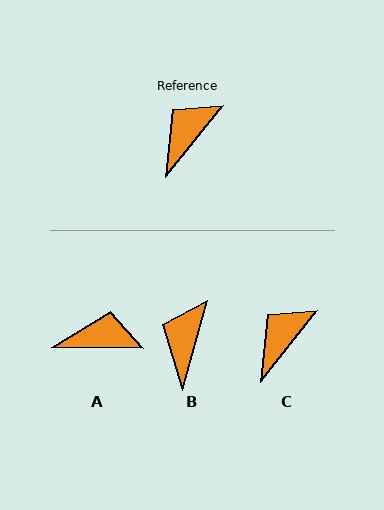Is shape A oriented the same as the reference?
No, it is off by about 53 degrees.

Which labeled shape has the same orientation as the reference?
C.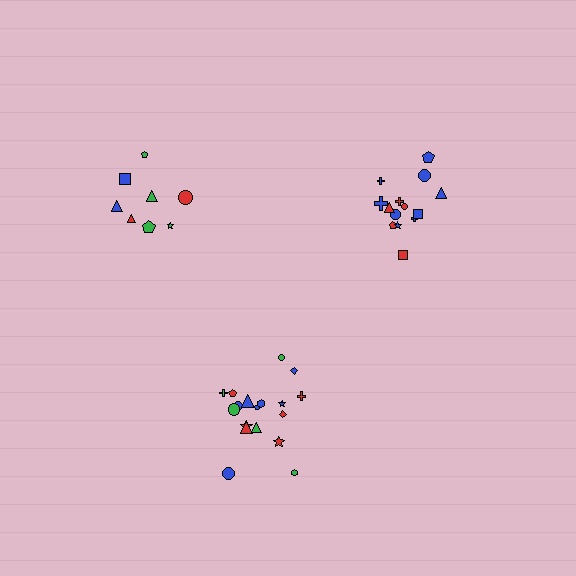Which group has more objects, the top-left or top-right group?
The top-right group.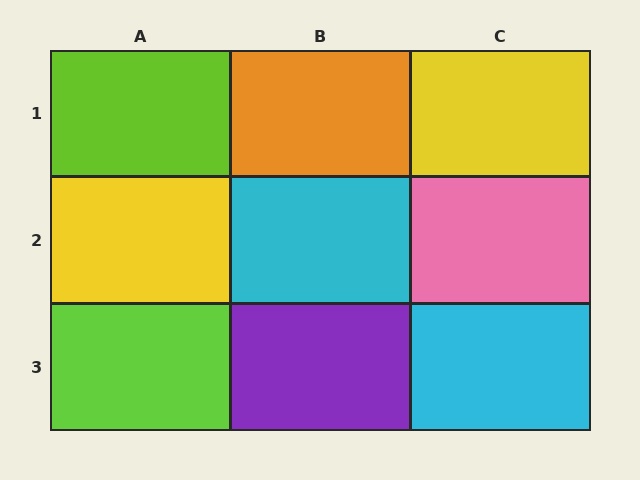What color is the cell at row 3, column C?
Cyan.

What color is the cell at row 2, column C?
Pink.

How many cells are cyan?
2 cells are cyan.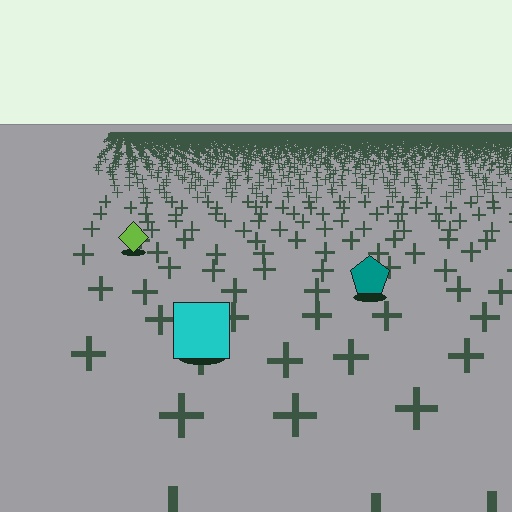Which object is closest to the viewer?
The cyan square is closest. The texture marks near it are larger and more spread out.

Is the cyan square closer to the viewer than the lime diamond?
Yes. The cyan square is closer — you can tell from the texture gradient: the ground texture is coarser near it.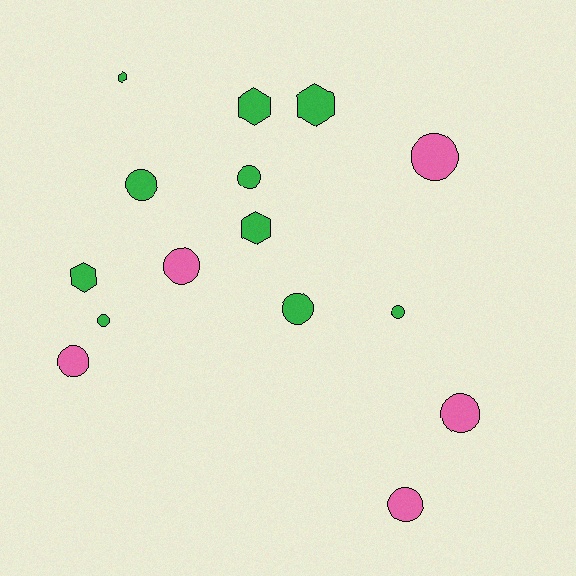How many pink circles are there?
There are 5 pink circles.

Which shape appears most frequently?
Circle, with 10 objects.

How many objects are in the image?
There are 15 objects.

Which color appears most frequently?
Green, with 10 objects.